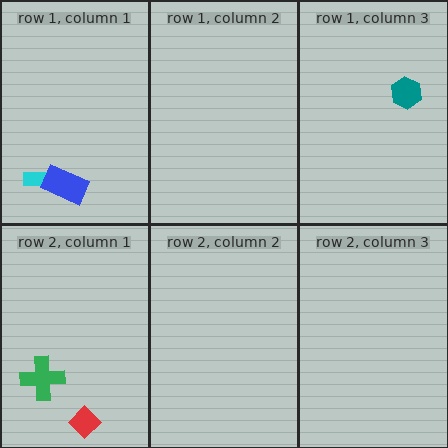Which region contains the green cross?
The row 2, column 1 region.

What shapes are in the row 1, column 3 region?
The teal hexagon.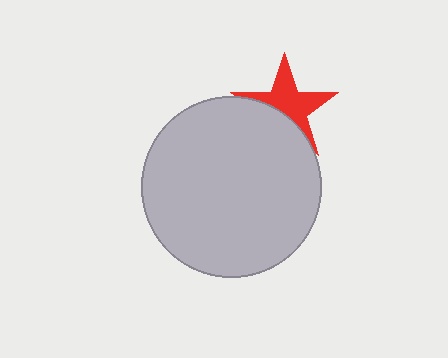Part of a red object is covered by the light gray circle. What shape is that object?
It is a star.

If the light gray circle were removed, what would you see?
You would see the complete red star.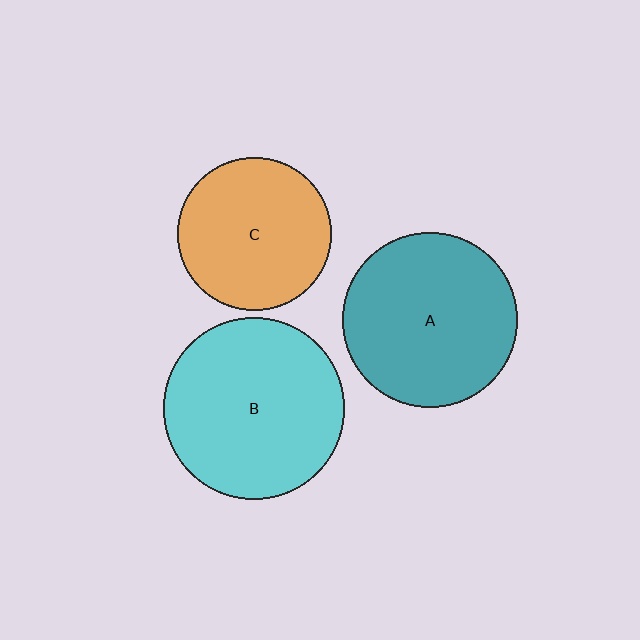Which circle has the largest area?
Circle B (cyan).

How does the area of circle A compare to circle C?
Approximately 1.3 times.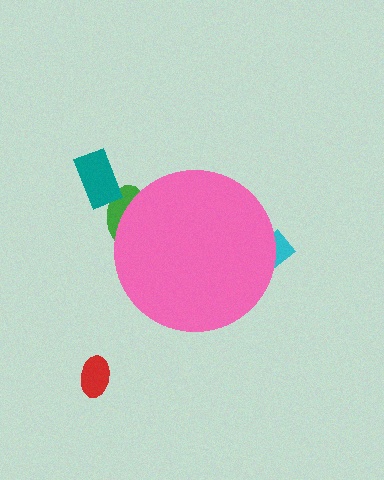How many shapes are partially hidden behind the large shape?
2 shapes are partially hidden.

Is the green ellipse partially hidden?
Yes, the green ellipse is partially hidden behind the pink circle.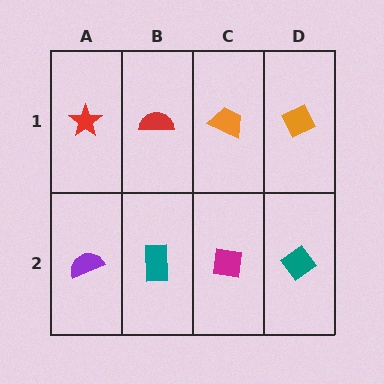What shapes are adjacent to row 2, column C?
An orange trapezoid (row 1, column C), a teal rectangle (row 2, column B), a teal diamond (row 2, column D).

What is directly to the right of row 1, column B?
An orange trapezoid.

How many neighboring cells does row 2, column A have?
2.